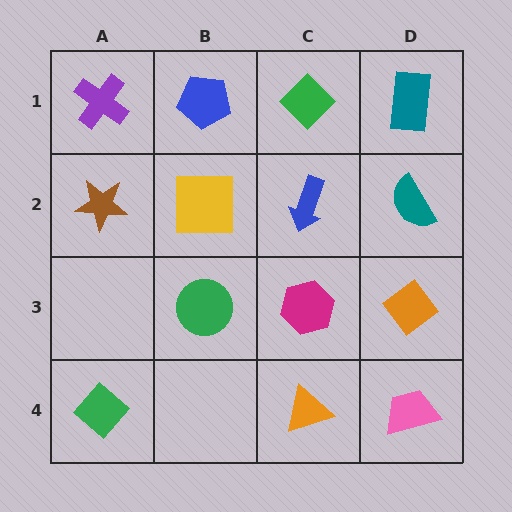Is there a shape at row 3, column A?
No, that cell is empty.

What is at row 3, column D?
An orange diamond.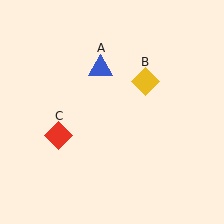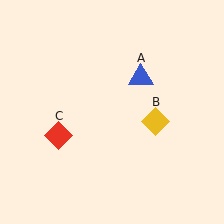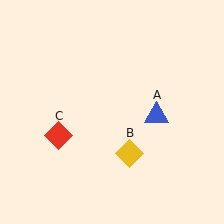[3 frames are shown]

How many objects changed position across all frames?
2 objects changed position: blue triangle (object A), yellow diamond (object B).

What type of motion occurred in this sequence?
The blue triangle (object A), yellow diamond (object B) rotated clockwise around the center of the scene.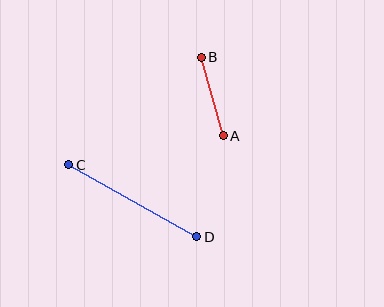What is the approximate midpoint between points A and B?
The midpoint is at approximately (212, 96) pixels.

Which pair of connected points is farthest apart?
Points C and D are farthest apart.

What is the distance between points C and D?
The distance is approximately 147 pixels.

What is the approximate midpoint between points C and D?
The midpoint is at approximately (133, 201) pixels.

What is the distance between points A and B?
The distance is approximately 82 pixels.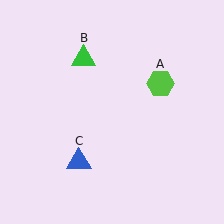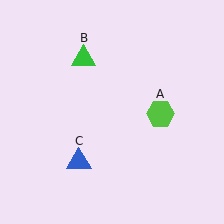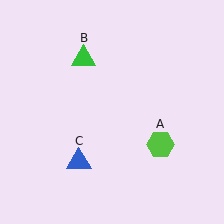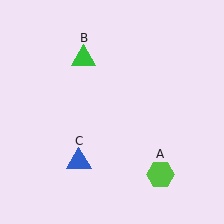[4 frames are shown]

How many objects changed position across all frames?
1 object changed position: lime hexagon (object A).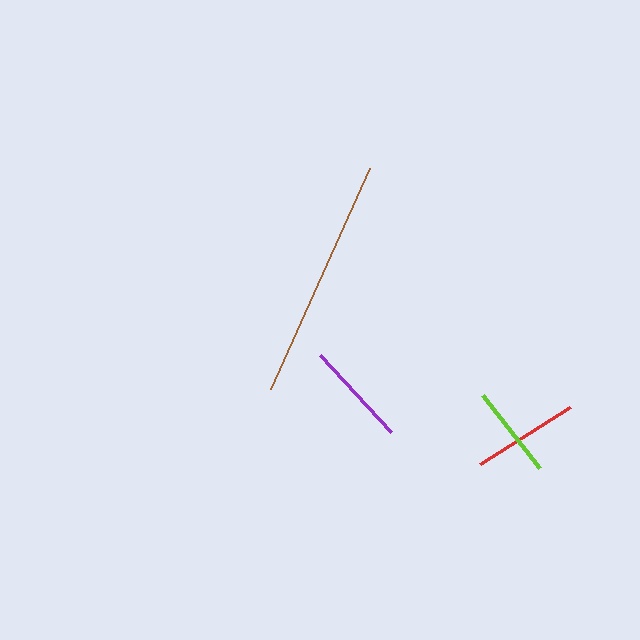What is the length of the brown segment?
The brown segment is approximately 243 pixels long.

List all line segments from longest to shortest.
From longest to shortest: brown, red, purple, lime.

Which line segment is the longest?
The brown line is the longest at approximately 243 pixels.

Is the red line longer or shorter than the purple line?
The red line is longer than the purple line.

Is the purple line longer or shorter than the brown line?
The brown line is longer than the purple line.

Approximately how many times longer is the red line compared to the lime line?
The red line is approximately 1.2 times the length of the lime line.